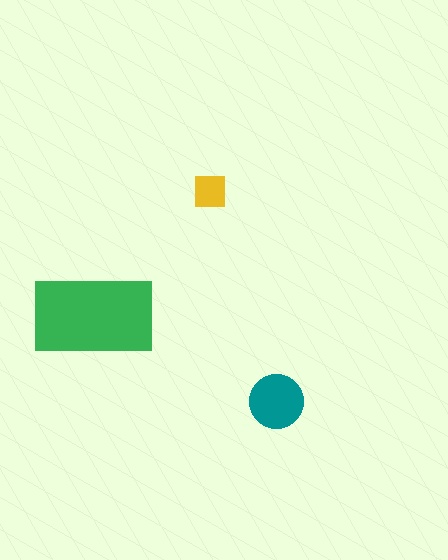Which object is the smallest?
The yellow square.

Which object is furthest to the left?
The green rectangle is leftmost.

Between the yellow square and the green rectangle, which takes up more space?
The green rectangle.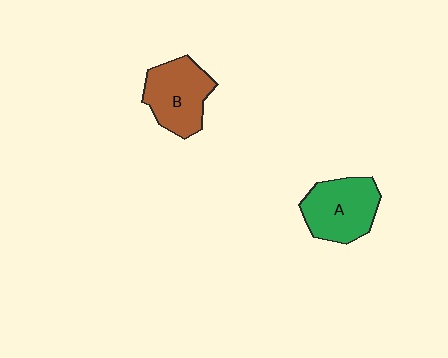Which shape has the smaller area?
Shape B (brown).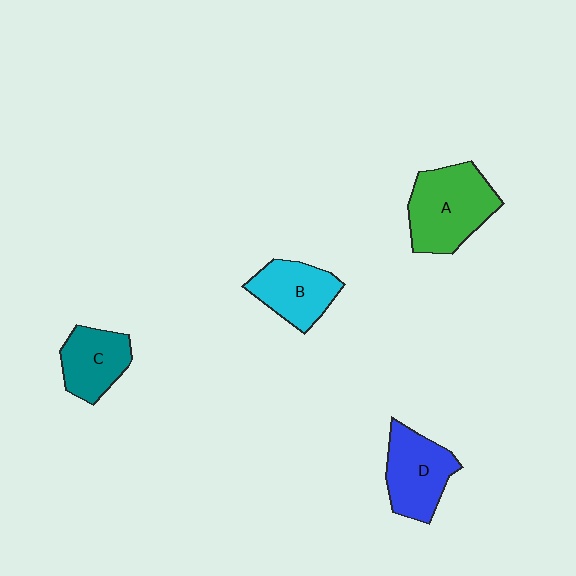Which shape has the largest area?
Shape A (green).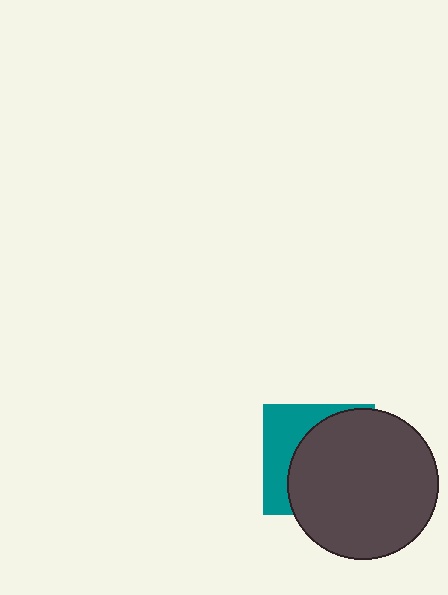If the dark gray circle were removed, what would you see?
You would see the complete teal square.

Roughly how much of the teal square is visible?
A small part of it is visible (roughly 35%).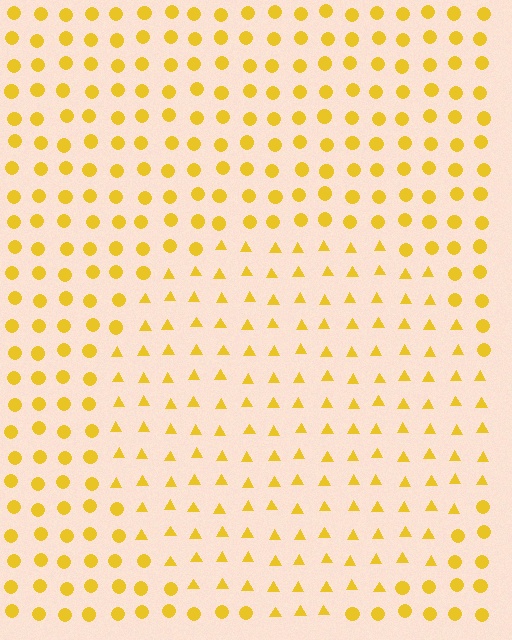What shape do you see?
I see a circle.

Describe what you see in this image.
The image is filled with small yellow elements arranged in a uniform grid. A circle-shaped region contains triangles, while the surrounding area contains circles. The boundary is defined purely by the change in element shape.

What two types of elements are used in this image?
The image uses triangles inside the circle region and circles outside it.